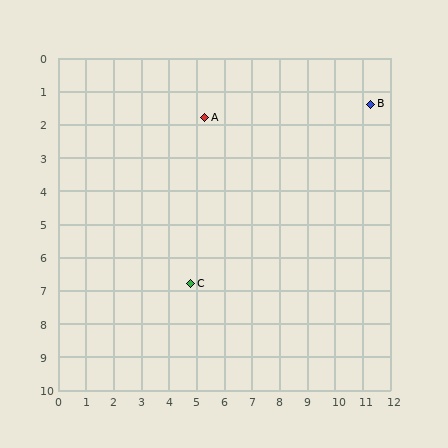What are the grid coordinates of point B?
Point B is at approximately (11.3, 1.4).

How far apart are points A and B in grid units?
Points A and B are about 6.0 grid units apart.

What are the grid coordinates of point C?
Point C is at approximately (4.8, 6.8).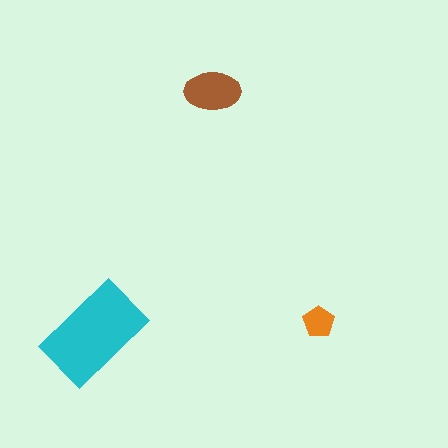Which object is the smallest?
The orange pentagon.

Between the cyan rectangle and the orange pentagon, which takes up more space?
The cyan rectangle.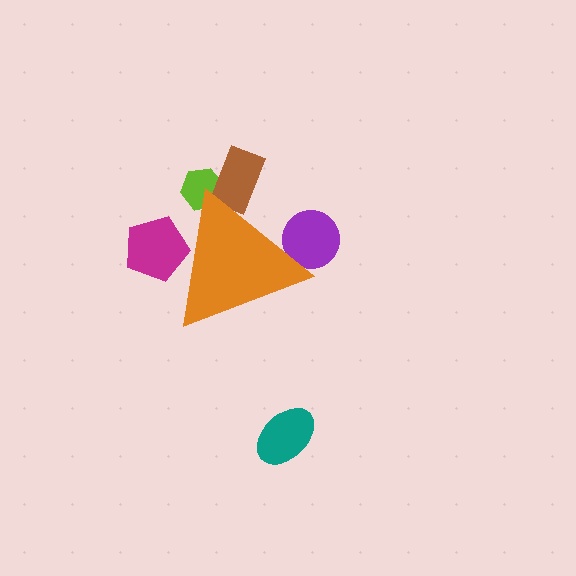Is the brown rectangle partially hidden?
Yes, the brown rectangle is partially hidden behind the orange triangle.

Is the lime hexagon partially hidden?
Yes, the lime hexagon is partially hidden behind the orange triangle.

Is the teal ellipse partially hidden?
No, the teal ellipse is fully visible.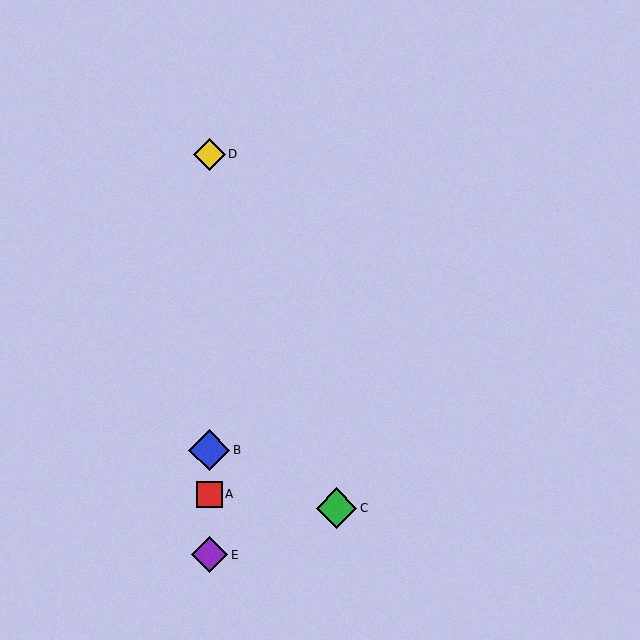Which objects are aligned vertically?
Objects A, B, D, E are aligned vertically.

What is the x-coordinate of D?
Object D is at x≈209.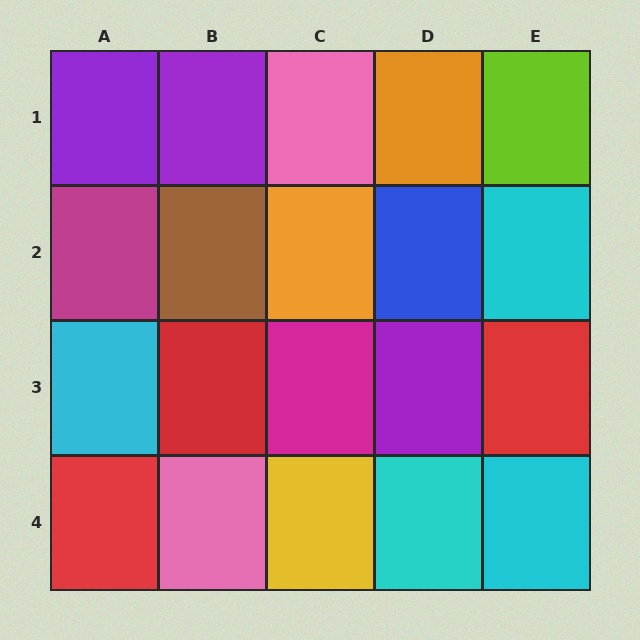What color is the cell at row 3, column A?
Cyan.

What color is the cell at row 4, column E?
Cyan.